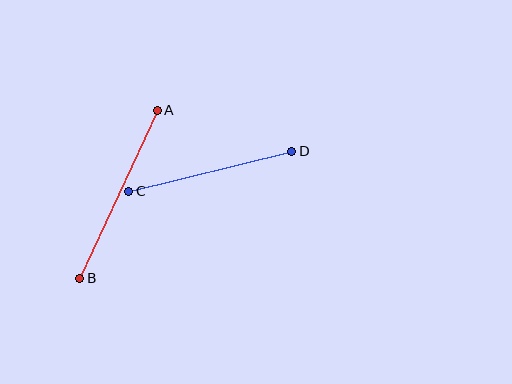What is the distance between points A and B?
The distance is approximately 185 pixels.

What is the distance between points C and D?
The distance is approximately 168 pixels.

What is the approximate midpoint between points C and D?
The midpoint is at approximately (210, 171) pixels.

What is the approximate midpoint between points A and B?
The midpoint is at approximately (118, 194) pixels.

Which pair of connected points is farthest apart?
Points A and B are farthest apart.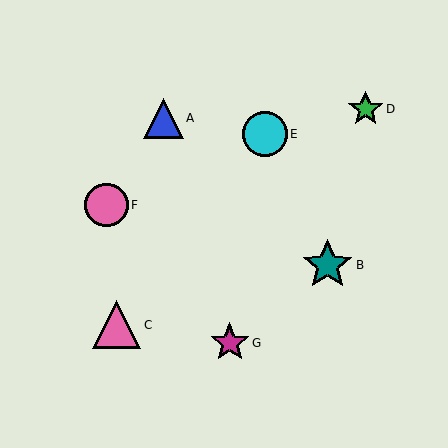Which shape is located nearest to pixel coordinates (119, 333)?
The pink triangle (labeled C) at (117, 325) is nearest to that location.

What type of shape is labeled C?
Shape C is a pink triangle.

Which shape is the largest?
The teal star (labeled B) is the largest.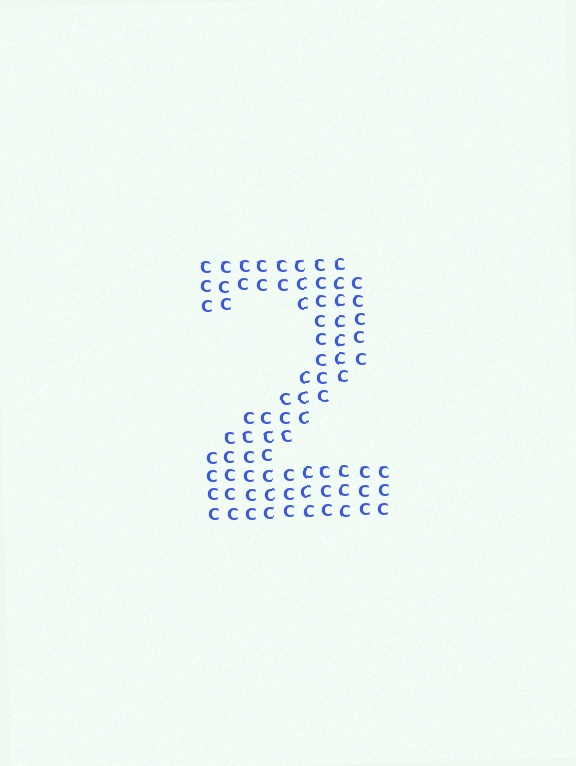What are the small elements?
The small elements are letter C's.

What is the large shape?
The large shape is the digit 2.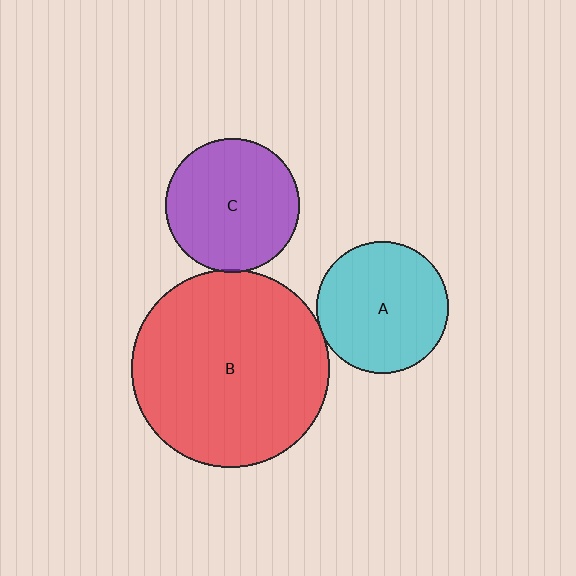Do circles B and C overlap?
Yes.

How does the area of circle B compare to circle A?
Approximately 2.2 times.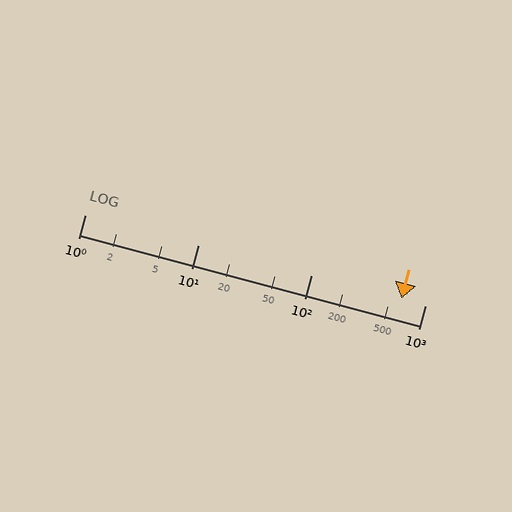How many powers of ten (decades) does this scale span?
The scale spans 3 decades, from 1 to 1000.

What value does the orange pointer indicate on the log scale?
The pointer indicates approximately 620.